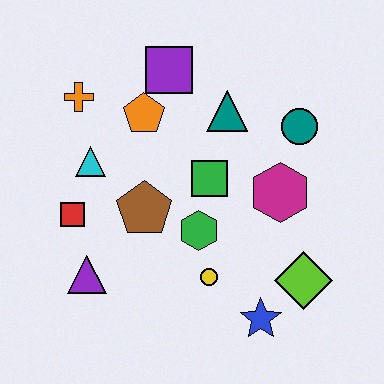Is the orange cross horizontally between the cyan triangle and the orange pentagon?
No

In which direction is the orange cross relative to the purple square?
The orange cross is to the left of the purple square.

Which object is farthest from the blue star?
The orange cross is farthest from the blue star.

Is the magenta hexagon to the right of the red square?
Yes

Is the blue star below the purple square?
Yes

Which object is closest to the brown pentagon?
The green hexagon is closest to the brown pentagon.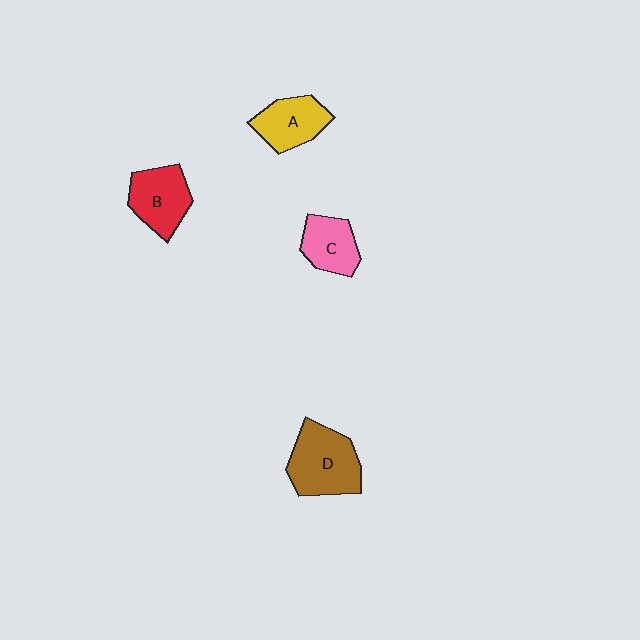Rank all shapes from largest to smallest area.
From largest to smallest: D (brown), B (red), A (yellow), C (pink).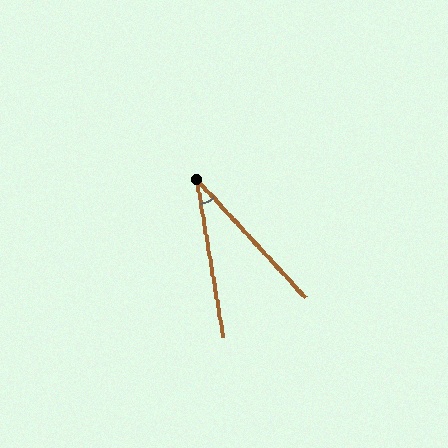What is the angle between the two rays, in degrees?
Approximately 33 degrees.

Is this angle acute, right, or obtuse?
It is acute.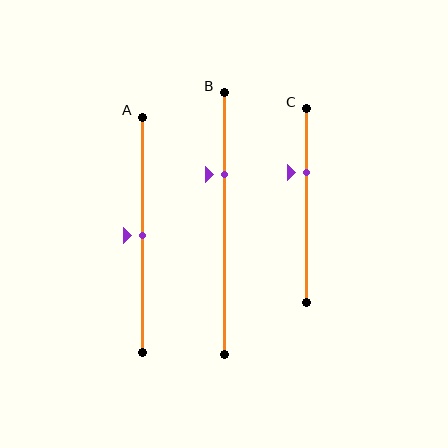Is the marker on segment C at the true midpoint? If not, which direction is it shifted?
No, the marker on segment C is shifted upward by about 17% of the segment length.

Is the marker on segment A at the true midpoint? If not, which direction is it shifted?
Yes, the marker on segment A is at the true midpoint.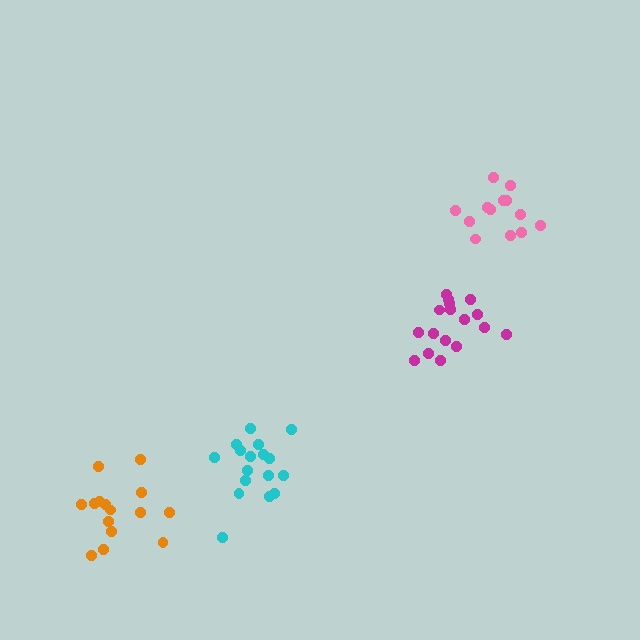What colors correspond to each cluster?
The clusters are colored: magenta, cyan, pink, orange.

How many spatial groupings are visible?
There are 4 spatial groupings.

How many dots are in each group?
Group 1: 17 dots, Group 2: 17 dots, Group 3: 13 dots, Group 4: 15 dots (62 total).